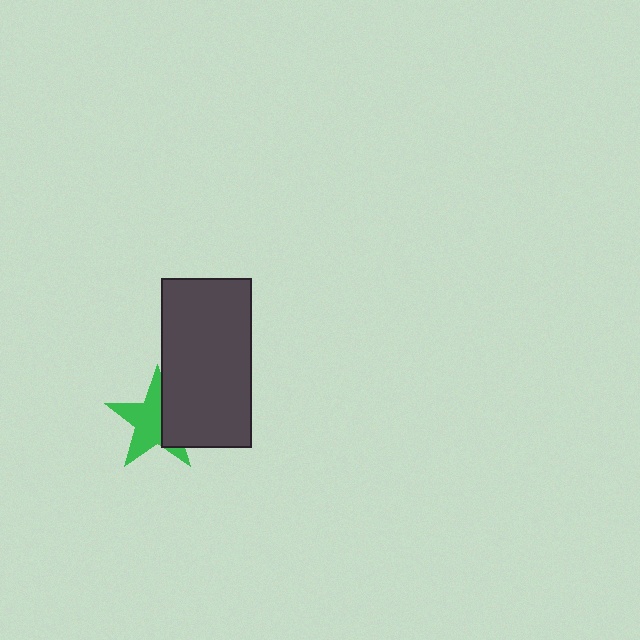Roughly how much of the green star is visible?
About half of it is visible (roughly 64%).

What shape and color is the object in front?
The object in front is a dark gray rectangle.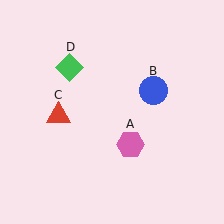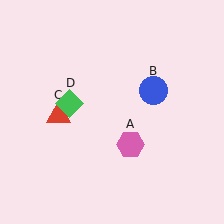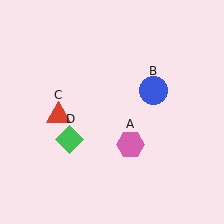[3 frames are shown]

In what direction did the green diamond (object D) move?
The green diamond (object D) moved down.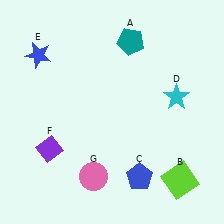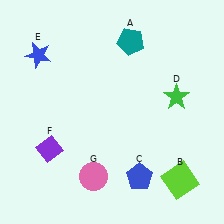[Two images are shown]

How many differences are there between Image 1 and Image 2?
There is 1 difference between the two images.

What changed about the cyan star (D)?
In Image 1, D is cyan. In Image 2, it changed to green.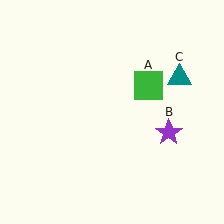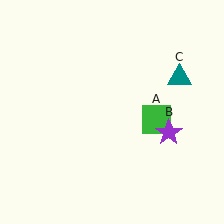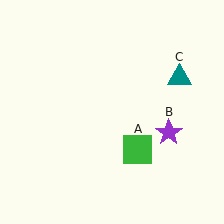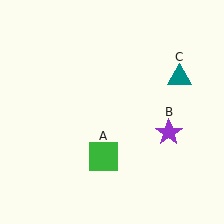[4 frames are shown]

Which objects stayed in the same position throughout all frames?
Purple star (object B) and teal triangle (object C) remained stationary.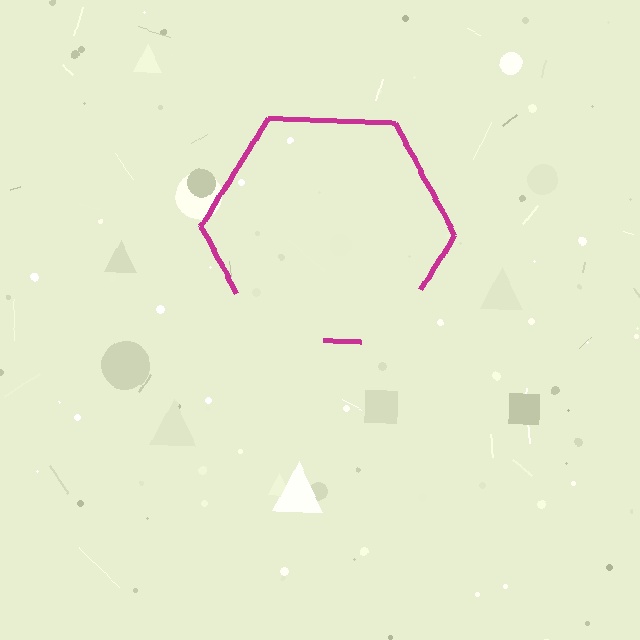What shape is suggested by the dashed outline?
The dashed outline suggests a hexagon.